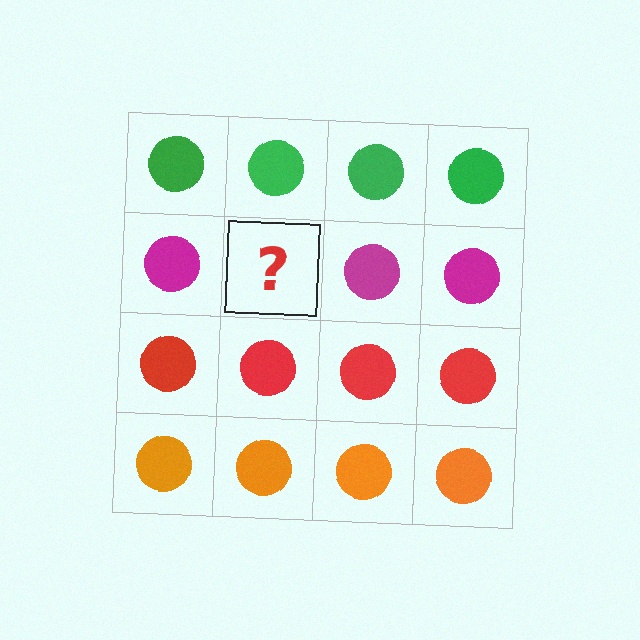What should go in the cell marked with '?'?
The missing cell should contain a magenta circle.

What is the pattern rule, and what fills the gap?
The rule is that each row has a consistent color. The gap should be filled with a magenta circle.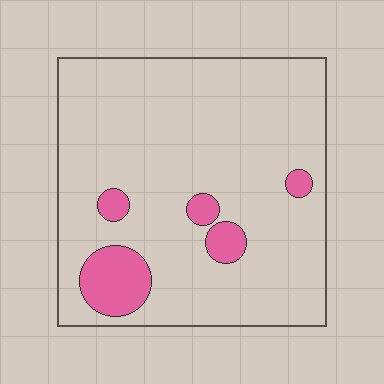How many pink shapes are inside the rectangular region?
5.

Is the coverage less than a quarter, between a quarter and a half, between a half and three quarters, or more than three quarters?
Less than a quarter.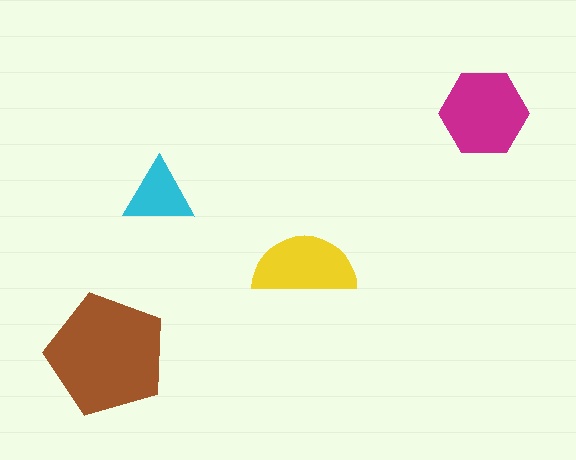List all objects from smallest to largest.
The cyan triangle, the yellow semicircle, the magenta hexagon, the brown pentagon.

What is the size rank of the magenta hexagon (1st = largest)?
2nd.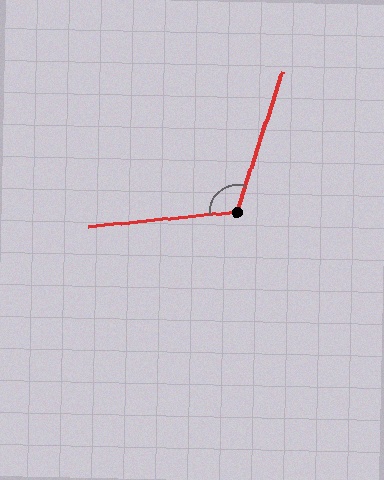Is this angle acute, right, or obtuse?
It is obtuse.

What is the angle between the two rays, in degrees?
Approximately 114 degrees.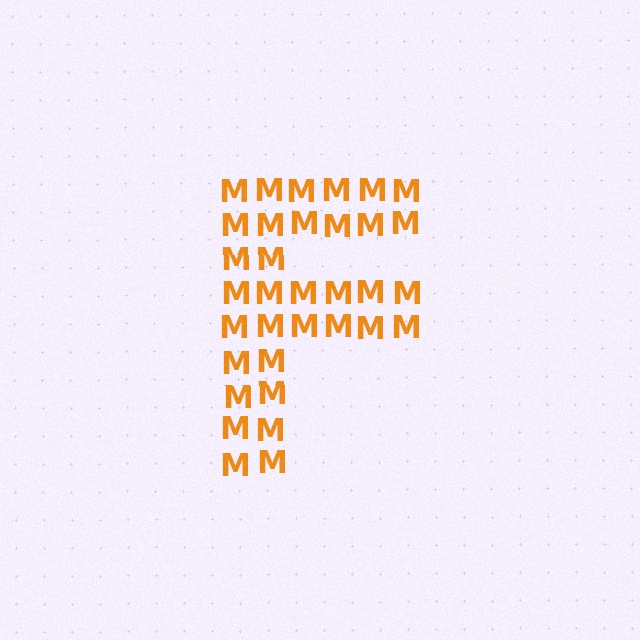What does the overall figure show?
The overall figure shows the letter F.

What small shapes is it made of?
It is made of small letter M's.